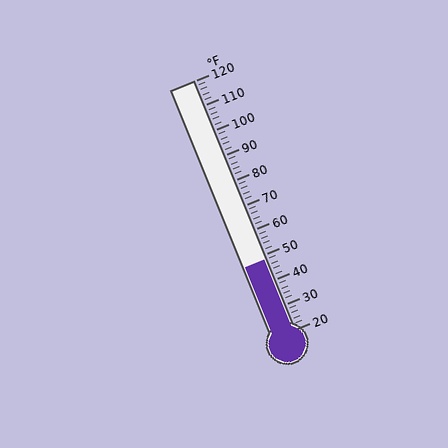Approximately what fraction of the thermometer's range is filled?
The thermometer is filled to approximately 30% of its range.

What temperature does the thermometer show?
The thermometer shows approximately 48°F.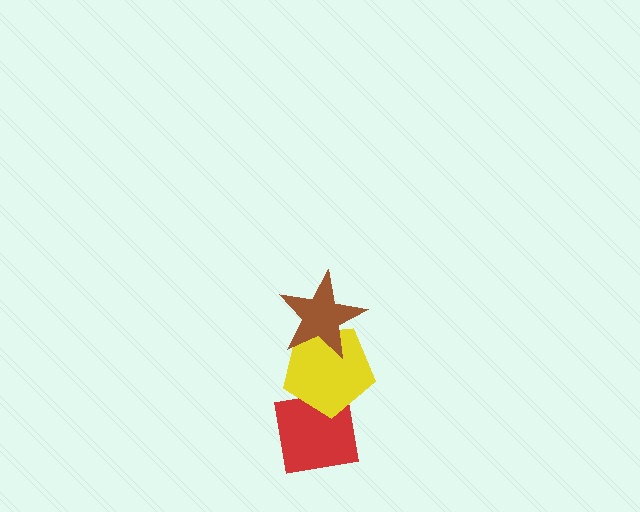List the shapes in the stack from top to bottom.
From top to bottom: the brown star, the yellow pentagon, the red square.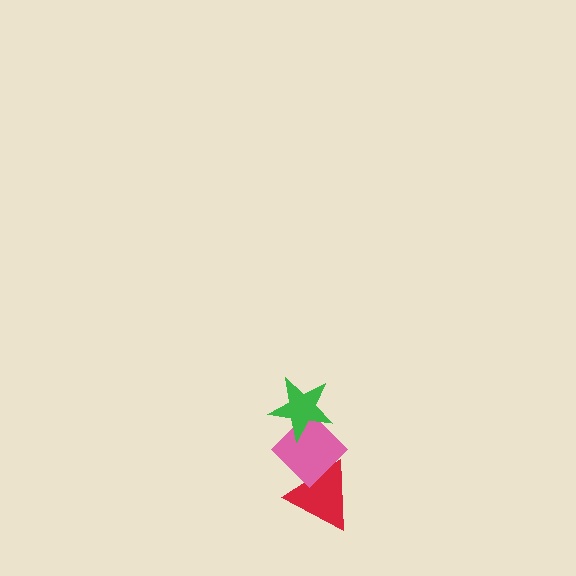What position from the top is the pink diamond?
The pink diamond is 2nd from the top.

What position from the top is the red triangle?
The red triangle is 3rd from the top.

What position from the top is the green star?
The green star is 1st from the top.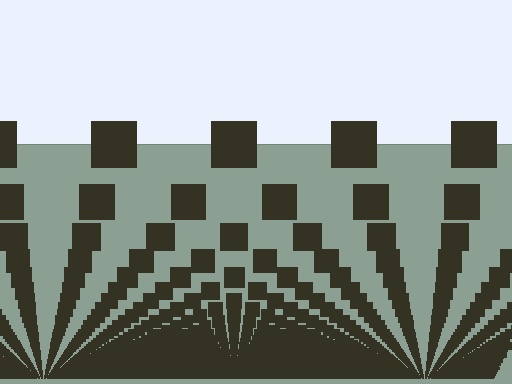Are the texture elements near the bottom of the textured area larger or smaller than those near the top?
Smaller. The gradient is inverted — elements near the bottom are smaller and denser.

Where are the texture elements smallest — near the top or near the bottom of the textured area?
Near the bottom.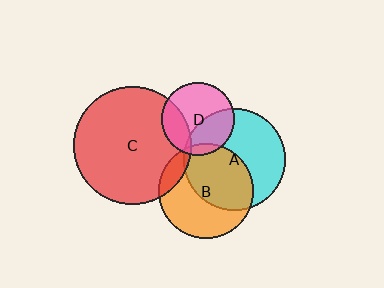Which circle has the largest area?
Circle C (red).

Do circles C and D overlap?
Yes.